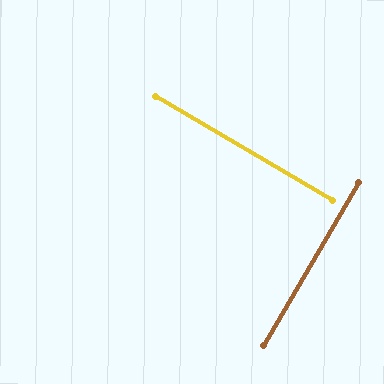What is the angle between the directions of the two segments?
Approximately 89 degrees.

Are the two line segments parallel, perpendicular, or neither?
Perpendicular — they meet at approximately 89°.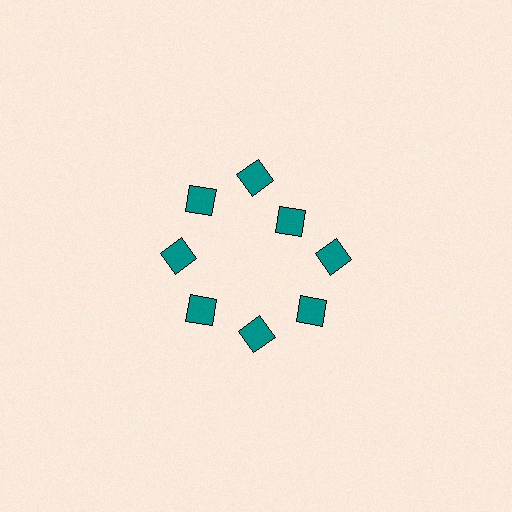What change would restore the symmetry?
The symmetry would be restored by moving it outward, back onto the ring so that all 8 squares sit at equal angles and equal distance from the center.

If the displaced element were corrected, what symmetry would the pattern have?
It would have 8-fold rotational symmetry — the pattern would map onto itself every 45 degrees.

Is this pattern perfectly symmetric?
No. The 8 teal squares are arranged in a ring, but one element near the 2 o'clock position is pulled inward toward the center, breaking the 8-fold rotational symmetry.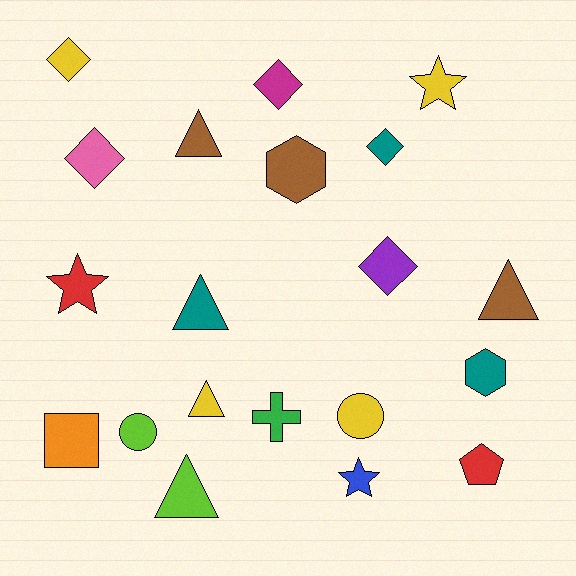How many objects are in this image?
There are 20 objects.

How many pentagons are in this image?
There is 1 pentagon.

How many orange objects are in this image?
There is 1 orange object.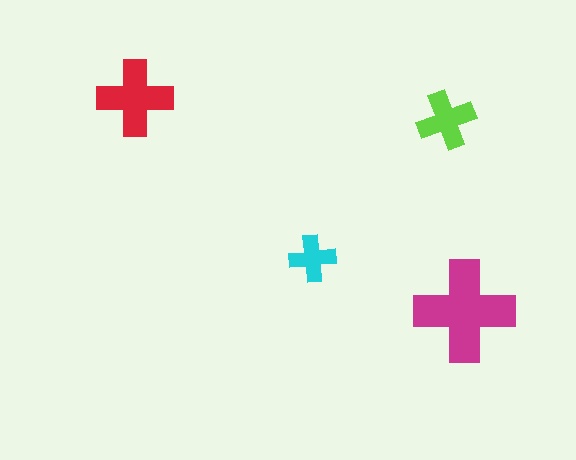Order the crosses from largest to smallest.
the magenta one, the red one, the lime one, the cyan one.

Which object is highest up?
The red cross is topmost.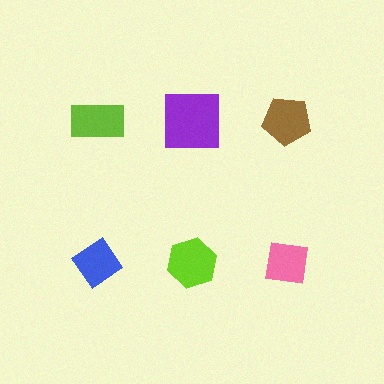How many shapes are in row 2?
3 shapes.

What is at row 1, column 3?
A brown pentagon.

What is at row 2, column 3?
A pink square.